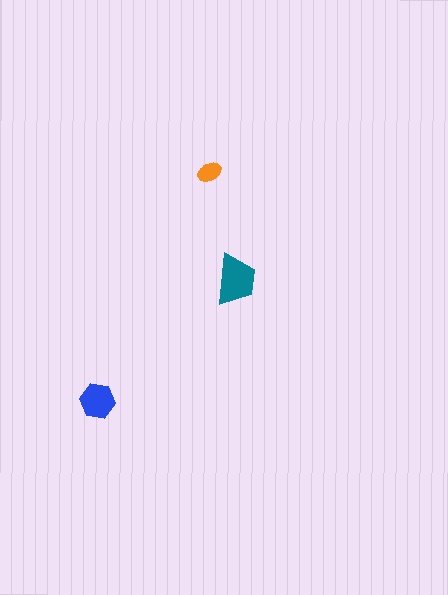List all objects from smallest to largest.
The orange ellipse, the blue hexagon, the teal trapezoid.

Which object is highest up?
The orange ellipse is topmost.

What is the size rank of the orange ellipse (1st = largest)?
3rd.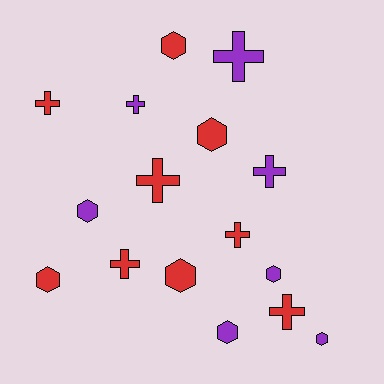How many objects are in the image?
There are 16 objects.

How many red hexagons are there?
There are 4 red hexagons.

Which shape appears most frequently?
Cross, with 8 objects.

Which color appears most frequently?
Red, with 9 objects.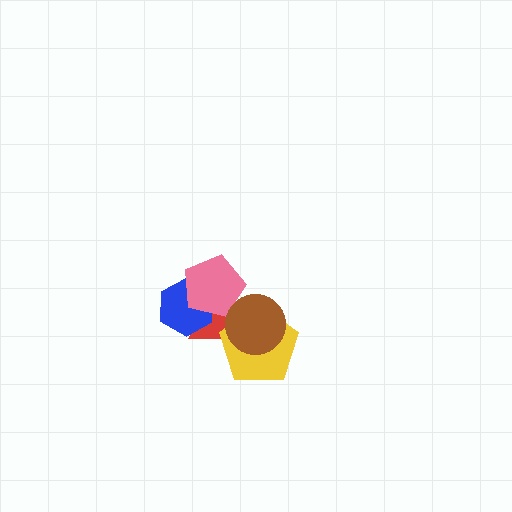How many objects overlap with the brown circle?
2 objects overlap with the brown circle.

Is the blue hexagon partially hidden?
Yes, it is partially covered by another shape.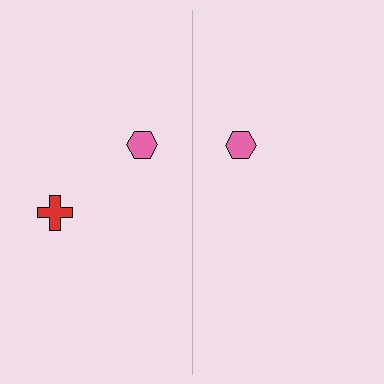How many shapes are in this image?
There are 3 shapes in this image.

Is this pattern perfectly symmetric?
No, the pattern is not perfectly symmetric. A red cross is missing from the right side.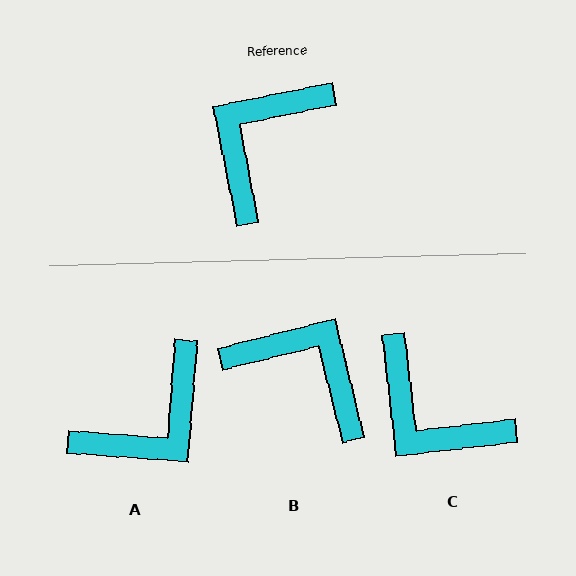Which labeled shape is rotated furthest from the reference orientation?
A, about 164 degrees away.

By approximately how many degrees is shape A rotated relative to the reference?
Approximately 164 degrees counter-clockwise.